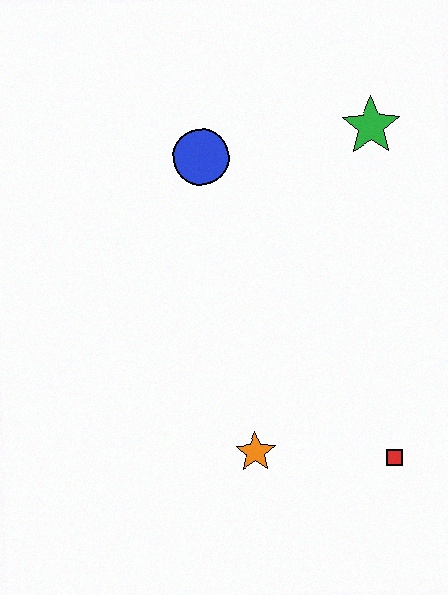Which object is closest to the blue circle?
The green star is closest to the blue circle.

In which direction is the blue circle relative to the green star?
The blue circle is to the left of the green star.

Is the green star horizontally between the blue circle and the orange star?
No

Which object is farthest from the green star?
The orange star is farthest from the green star.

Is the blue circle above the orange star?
Yes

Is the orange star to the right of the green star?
No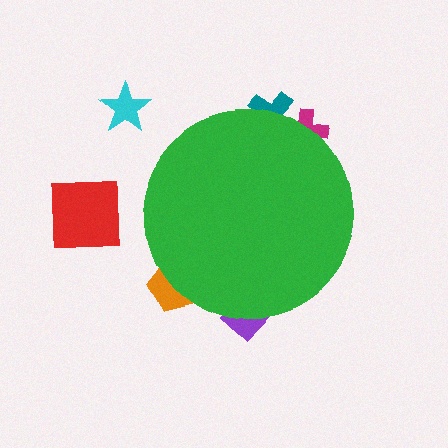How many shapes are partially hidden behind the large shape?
4 shapes are partially hidden.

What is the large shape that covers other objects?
A green circle.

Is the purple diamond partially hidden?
Yes, the purple diamond is partially hidden behind the green circle.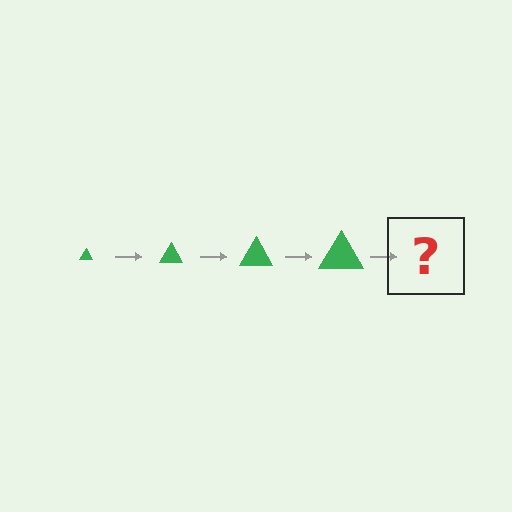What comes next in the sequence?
The next element should be a green triangle, larger than the previous one.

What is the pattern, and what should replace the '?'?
The pattern is that the triangle gets progressively larger each step. The '?' should be a green triangle, larger than the previous one.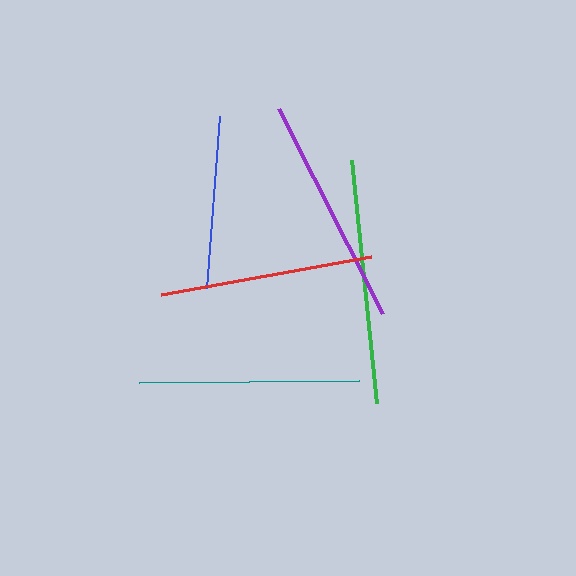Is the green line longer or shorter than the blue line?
The green line is longer than the blue line.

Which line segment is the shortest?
The blue line is the shortest at approximately 173 pixels.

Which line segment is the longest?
The green line is the longest at approximately 244 pixels.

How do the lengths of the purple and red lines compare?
The purple and red lines are approximately the same length.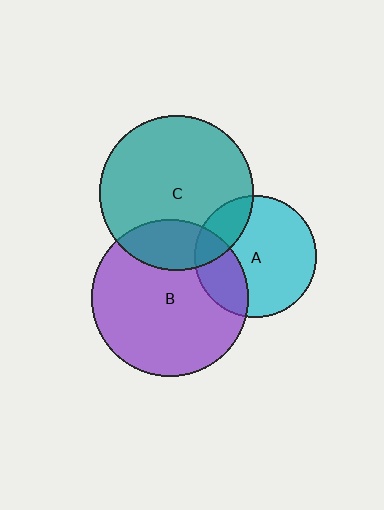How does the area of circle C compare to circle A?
Approximately 1.6 times.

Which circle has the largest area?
Circle B (purple).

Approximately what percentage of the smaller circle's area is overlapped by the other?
Approximately 20%.